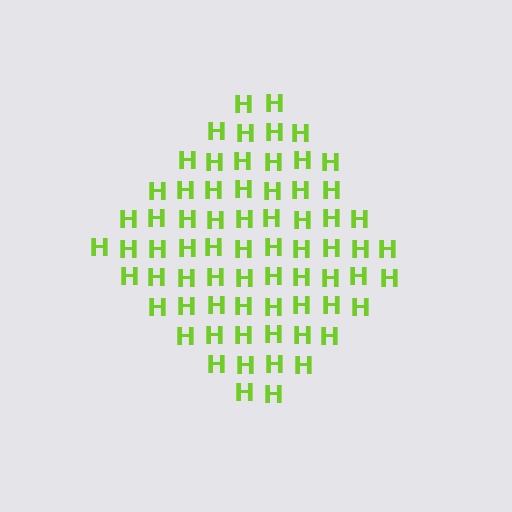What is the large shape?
The large shape is a diamond.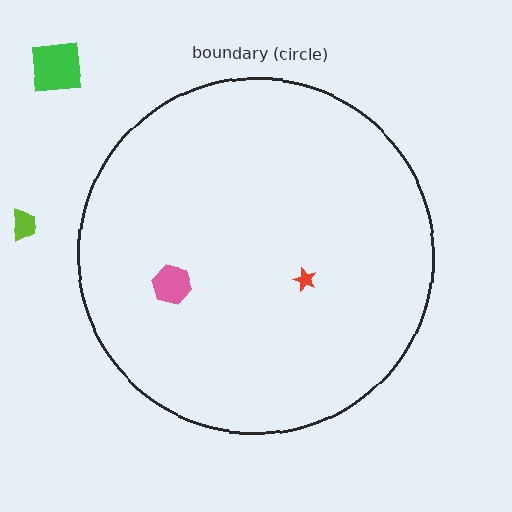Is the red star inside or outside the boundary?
Inside.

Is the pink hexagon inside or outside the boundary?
Inside.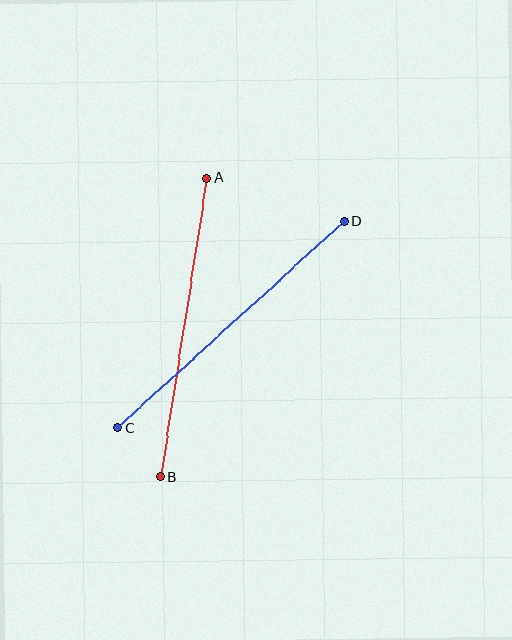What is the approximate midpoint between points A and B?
The midpoint is at approximately (184, 327) pixels.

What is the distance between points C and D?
The distance is approximately 306 pixels.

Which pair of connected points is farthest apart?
Points C and D are farthest apart.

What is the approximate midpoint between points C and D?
The midpoint is at approximately (231, 324) pixels.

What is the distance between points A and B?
The distance is approximately 303 pixels.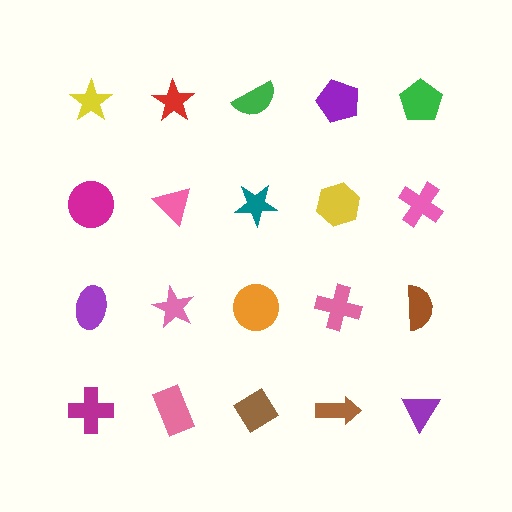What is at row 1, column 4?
A purple pentagon.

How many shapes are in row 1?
5 shapes.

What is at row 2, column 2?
A pink triangle.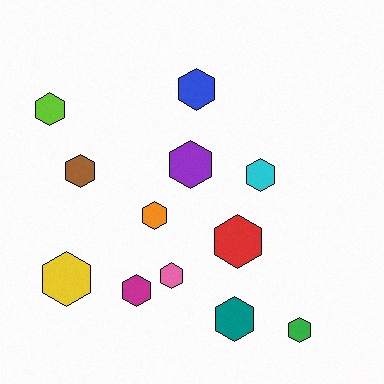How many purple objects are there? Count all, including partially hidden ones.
There is 1 purple object.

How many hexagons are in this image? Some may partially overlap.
There are 12 hexagons.